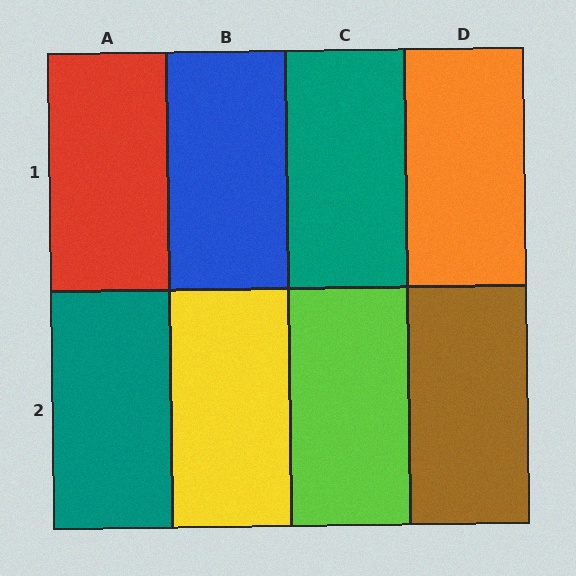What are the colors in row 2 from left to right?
Teal, yellow, lime, brown.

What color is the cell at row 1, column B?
Blue.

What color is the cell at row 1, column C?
Teal.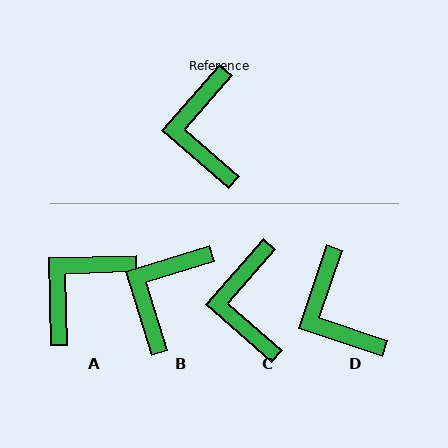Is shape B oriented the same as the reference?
No, it is off by about 31 degrees.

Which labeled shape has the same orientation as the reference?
C.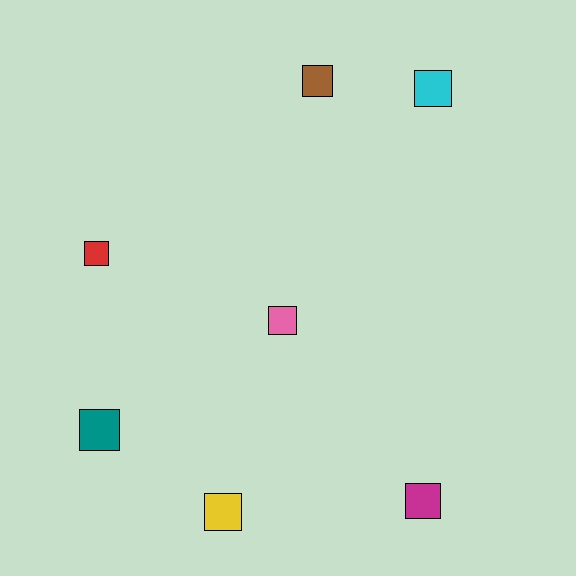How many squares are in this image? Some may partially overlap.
There are 7 squares.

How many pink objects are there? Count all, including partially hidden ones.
There is 1 pink object.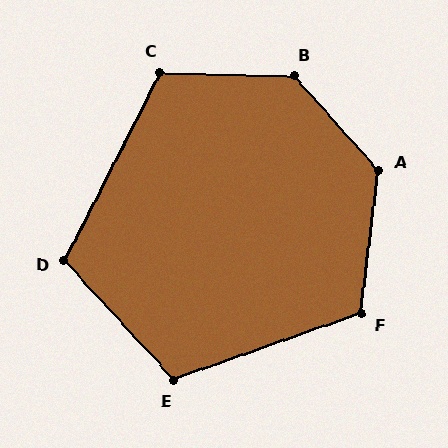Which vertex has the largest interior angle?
B, at approximately 133 degrees.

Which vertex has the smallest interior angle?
D, at approximately 111 degrees.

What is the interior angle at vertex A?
Approximately 131 degrees (obtuse).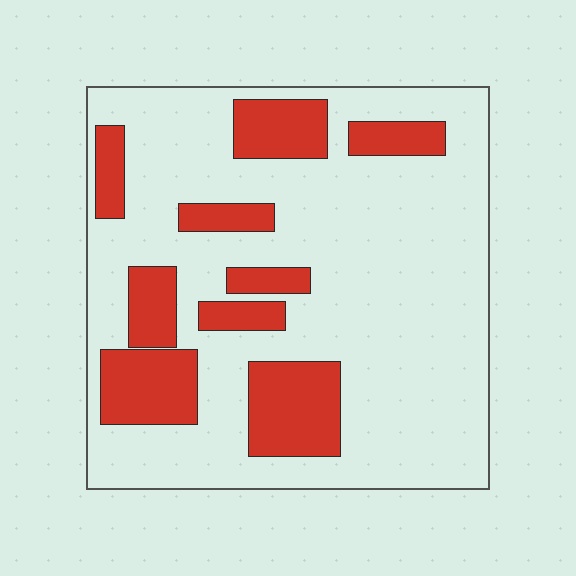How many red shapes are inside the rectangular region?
9.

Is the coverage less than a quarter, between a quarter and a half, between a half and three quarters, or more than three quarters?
Less than a quarter.